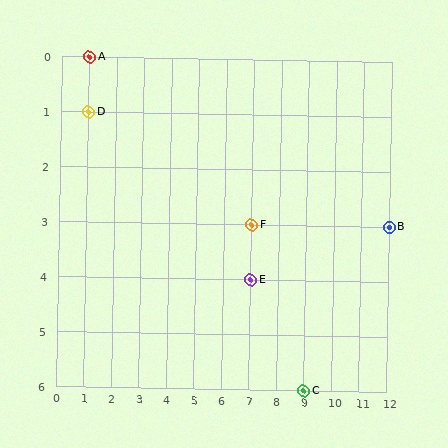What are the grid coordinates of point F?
Point F is at grid coordinates (7, 3).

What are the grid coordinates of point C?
Point C is at grid coordinates (9, 6).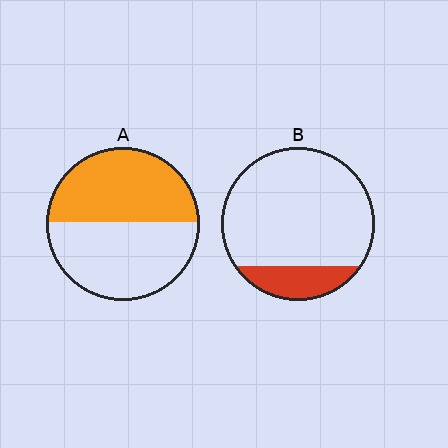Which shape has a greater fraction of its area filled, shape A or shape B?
Shape A.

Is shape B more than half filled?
No.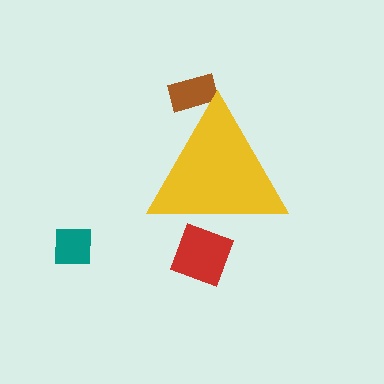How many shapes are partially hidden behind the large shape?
2 shapes are partially hidden.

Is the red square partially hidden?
Yes, the red square is partially hidden behind the yellow triangle.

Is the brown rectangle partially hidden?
Yes, the brown rectangle is partially hidden behind the yellow triangle.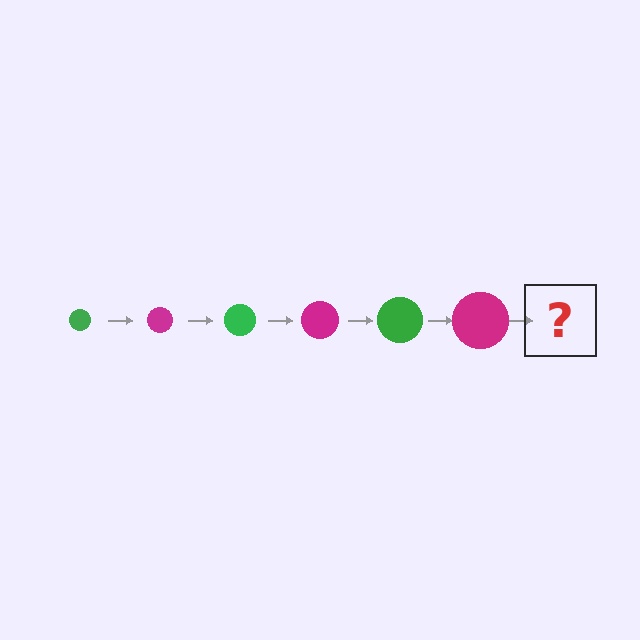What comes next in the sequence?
The next element should be a green circle, larger than the previous one.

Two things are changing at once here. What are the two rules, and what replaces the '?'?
The two rules are that the circle grows larger each step and the color cycles through green and magenta. The '?' should be a green circle, larger than the previous one.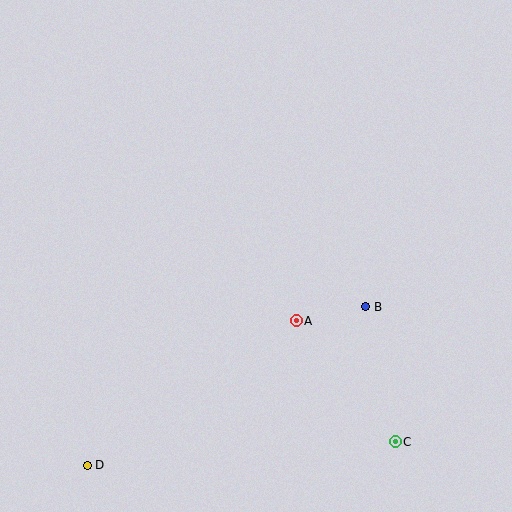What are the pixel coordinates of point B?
Point B is at (366, 307).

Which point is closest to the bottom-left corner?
Point D is closest to the bottom-left corner.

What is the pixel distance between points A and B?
The distance between A and B is 71 pixels.